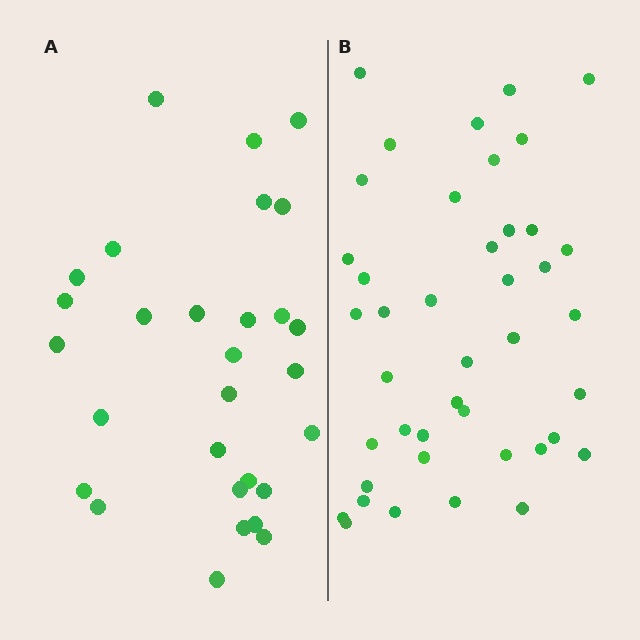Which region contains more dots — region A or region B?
Region B (the right region) has more dots.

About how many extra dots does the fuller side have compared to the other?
Region B has approximately 15 more dots than region A.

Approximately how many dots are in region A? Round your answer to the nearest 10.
About 30 dots. (The exact count is 29, which rounds to 30.)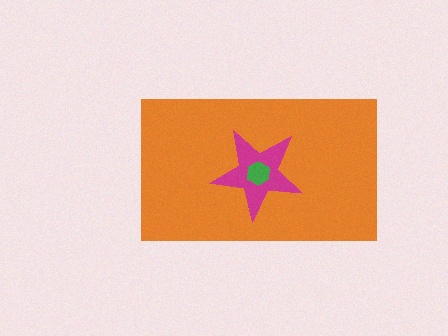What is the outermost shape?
The orange rectangle.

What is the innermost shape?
The green hexagon.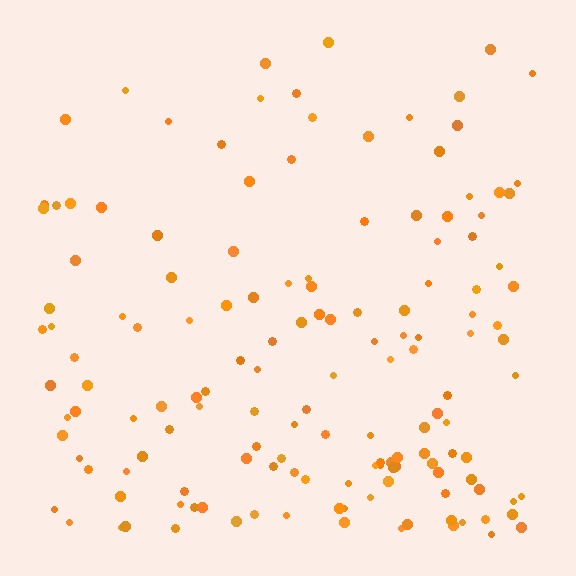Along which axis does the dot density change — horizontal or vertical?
Vertical.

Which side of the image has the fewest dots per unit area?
The top.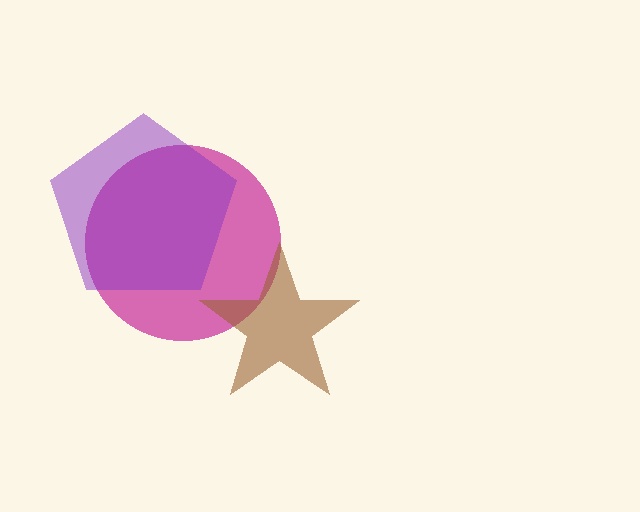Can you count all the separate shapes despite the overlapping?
Yes, there are 3 separate shapes.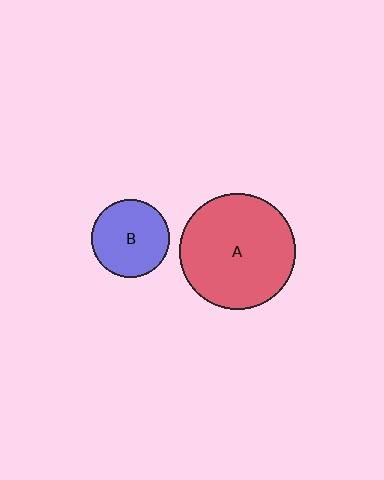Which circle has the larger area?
Circle A (red).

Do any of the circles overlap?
No, none of the circles overlap.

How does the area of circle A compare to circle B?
Approximately 2.2 times.